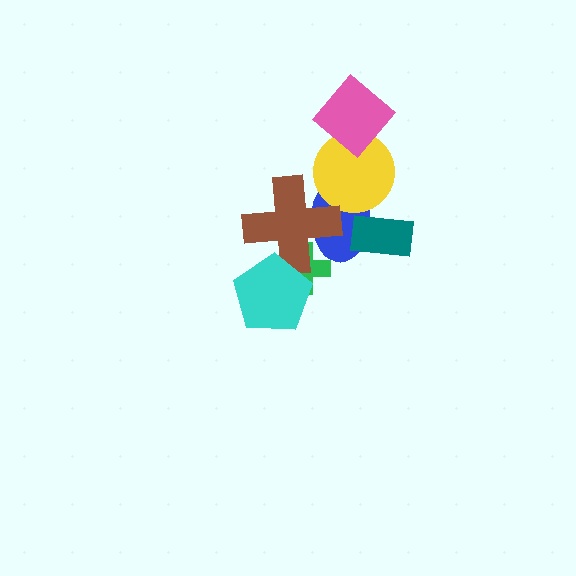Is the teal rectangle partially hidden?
No, no other shape covers it.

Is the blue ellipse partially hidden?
Yes, it is partially covered by another shape.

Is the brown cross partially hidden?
Yes, it is partially covered by another shape.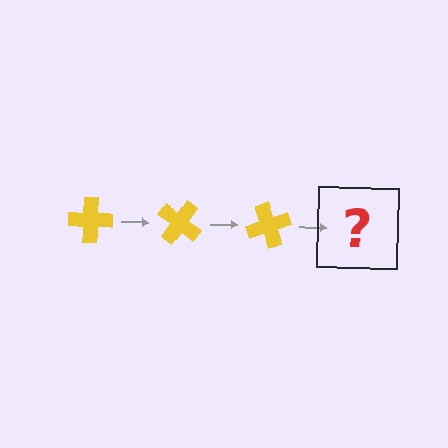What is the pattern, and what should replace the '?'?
The pattern is that the cross rotates 35 degrees each step. The '?' should be a yellow cross rotated 105 degrees.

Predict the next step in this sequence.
The next step is a yellow cross rotated 105 degrees.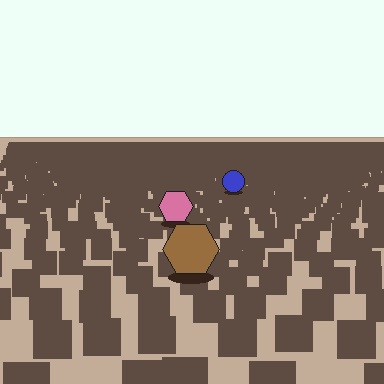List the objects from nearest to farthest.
From nearest to farthest: the brown hexagon, the pink hexagon, the blue circle.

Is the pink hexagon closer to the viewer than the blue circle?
Yes. The pink hexagon is closer — you can tell from the texture gradient: the ground texture is coarser near it.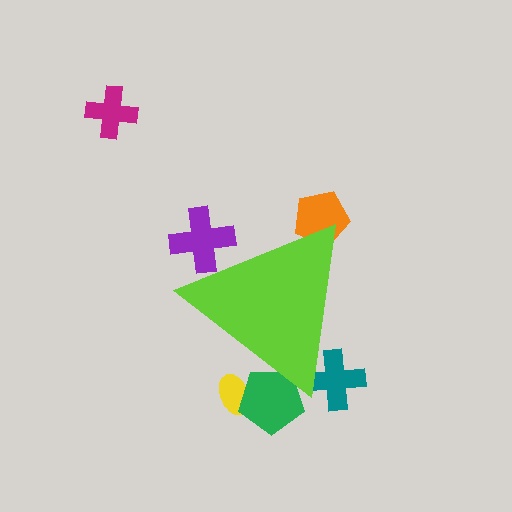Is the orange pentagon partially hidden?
Yes, the orange pentagon is partially hidden behind the lime triangle.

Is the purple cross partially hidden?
Yes, the purple cross is partially hidden behind the lime triangle.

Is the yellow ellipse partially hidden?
Yes, the yellow ellipse is partially hidden behind the lime triangle.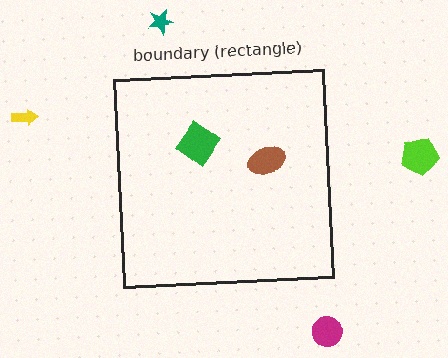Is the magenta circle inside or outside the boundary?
Outside.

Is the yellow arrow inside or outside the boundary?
Outside.